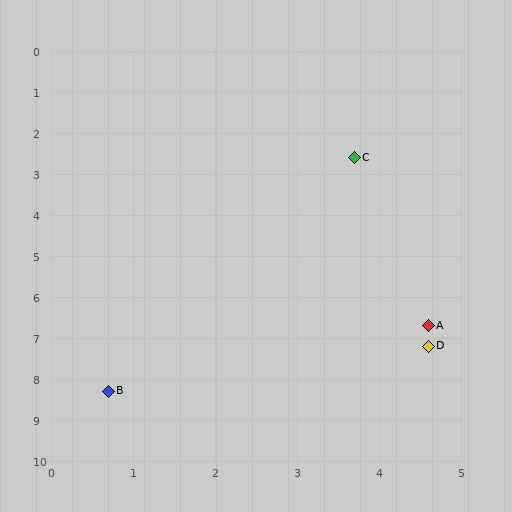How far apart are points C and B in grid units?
Points C and B are about 6.4 grid units apart.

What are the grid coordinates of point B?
Point B is at approximately (0.7, 8.3).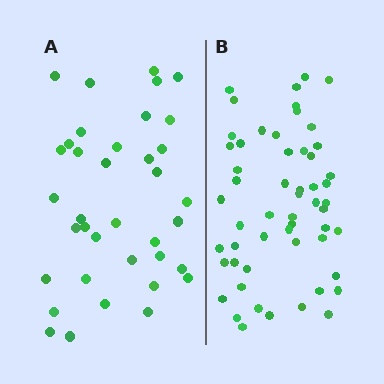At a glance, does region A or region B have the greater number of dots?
Region B (the right region) has more dots.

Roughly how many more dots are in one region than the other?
Region B has approximately 20 more dots than region A.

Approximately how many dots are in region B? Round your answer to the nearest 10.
About 60 dots. (The exact count is 55, which rounds to 60.)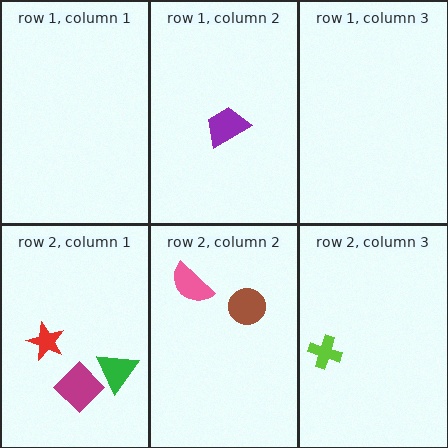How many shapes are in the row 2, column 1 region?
3.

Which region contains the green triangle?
The row 2, column 1 region.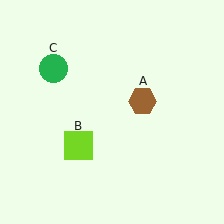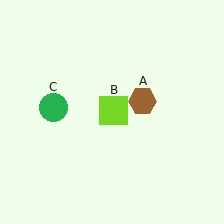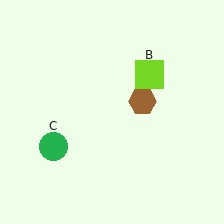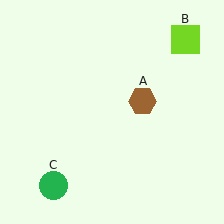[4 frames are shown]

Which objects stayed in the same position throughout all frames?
Brown hexagon (object A) remained stationary.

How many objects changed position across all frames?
2 objects changed position: lime square (object B), green circle (object C).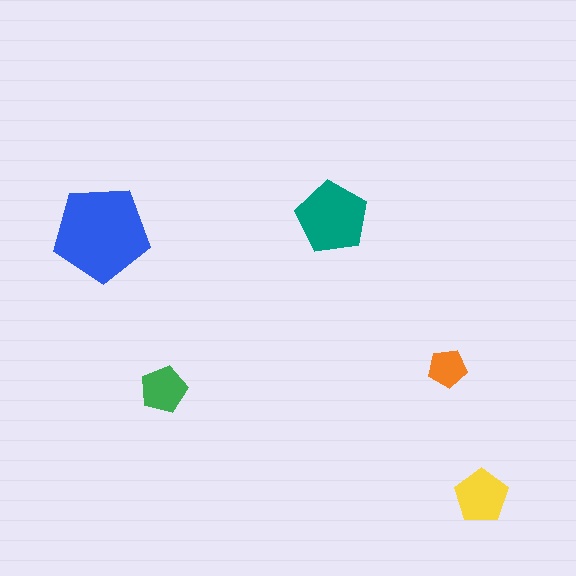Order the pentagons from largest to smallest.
the blue one, the teal one, the yellow one, the green one, the orange one.